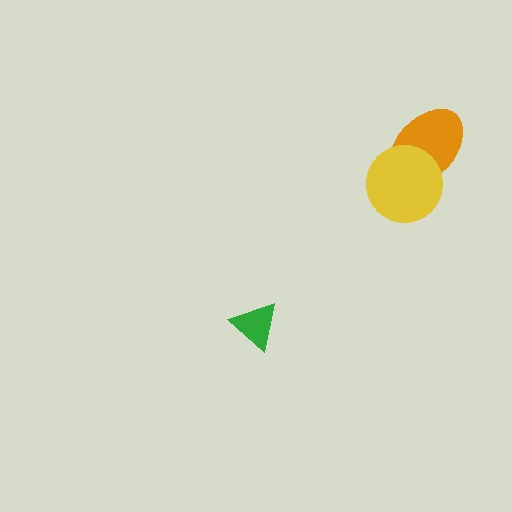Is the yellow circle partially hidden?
No, no other shape covers it.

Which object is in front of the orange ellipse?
The yellow circle is in front of the orange ellipse.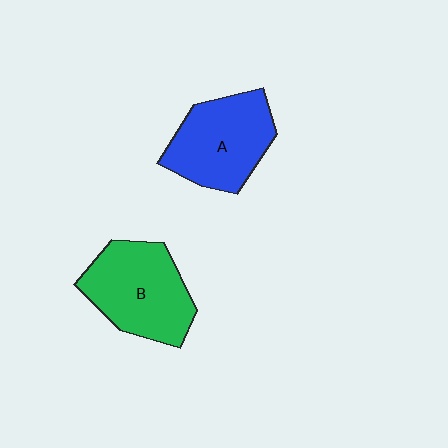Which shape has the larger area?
Shape B (green).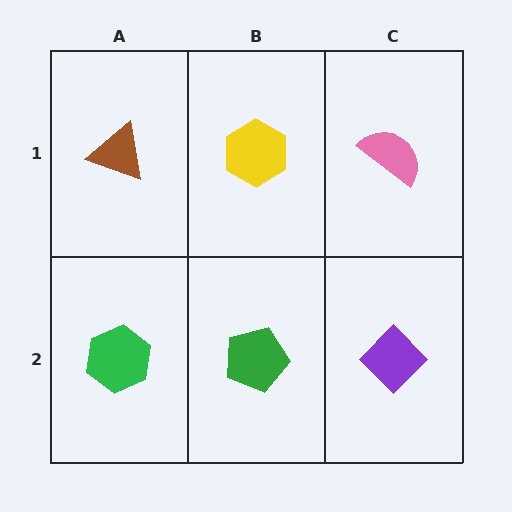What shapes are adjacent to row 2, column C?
A pink semicircle (row 1, column C), a green pentagon (row 2, column B).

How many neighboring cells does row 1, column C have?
2.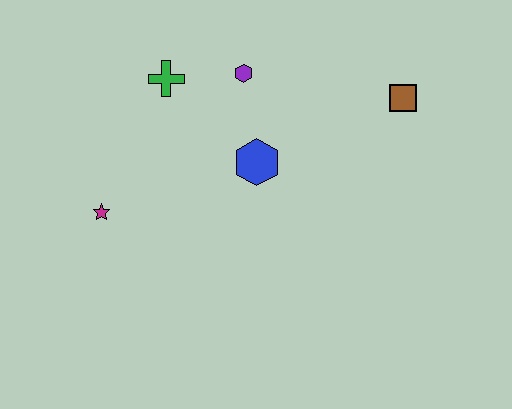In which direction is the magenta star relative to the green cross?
The magenta star is below the green cross.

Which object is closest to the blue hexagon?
The purple hexagon is closest to the blue hexagon.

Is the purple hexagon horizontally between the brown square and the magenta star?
Yes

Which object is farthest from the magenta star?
The brown square is farthest from the magenta star.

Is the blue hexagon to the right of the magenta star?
Yes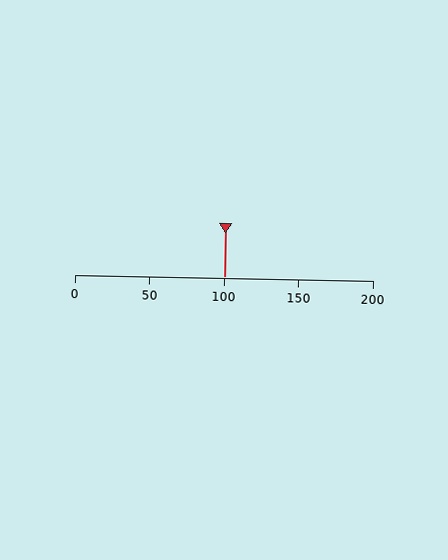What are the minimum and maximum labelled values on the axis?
The axis runs from 0 to 200.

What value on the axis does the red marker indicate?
The marker indicates approximately 100.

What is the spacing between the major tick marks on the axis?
The major ticks are spaced 50 apart.